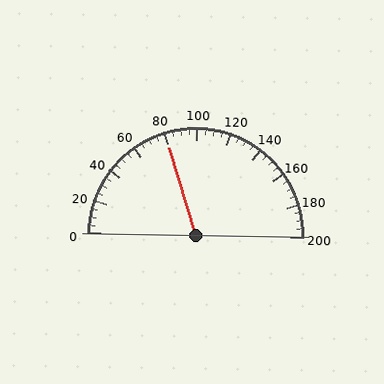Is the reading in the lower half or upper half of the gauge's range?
The reading is in the lower half of the range (0 to 200).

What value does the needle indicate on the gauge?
The needle indicates approximately 80.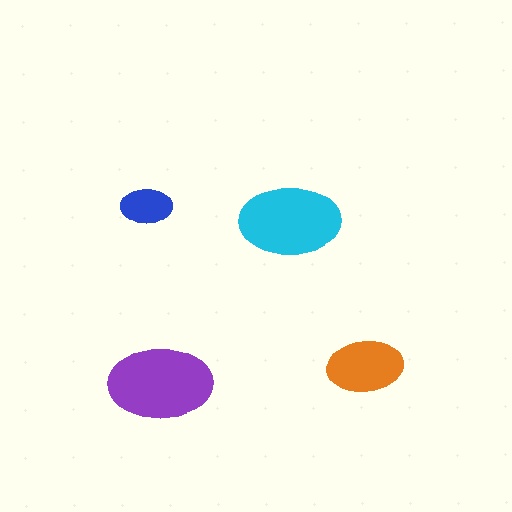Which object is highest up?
The blue ellipse is topmost.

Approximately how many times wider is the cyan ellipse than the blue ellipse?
About 2 times wider.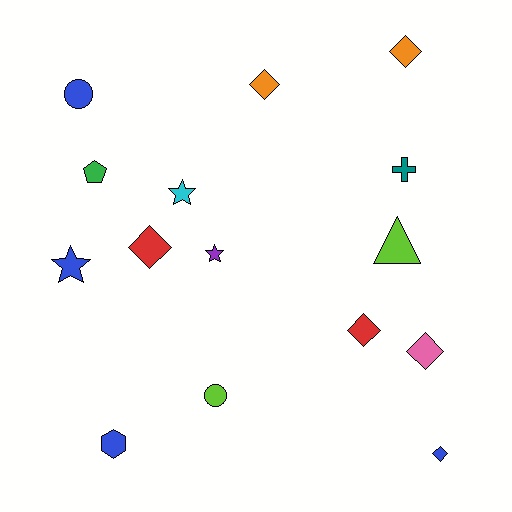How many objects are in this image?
There are 15 objects.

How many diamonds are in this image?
There are 6 diamonds.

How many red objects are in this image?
There are 2 red objects.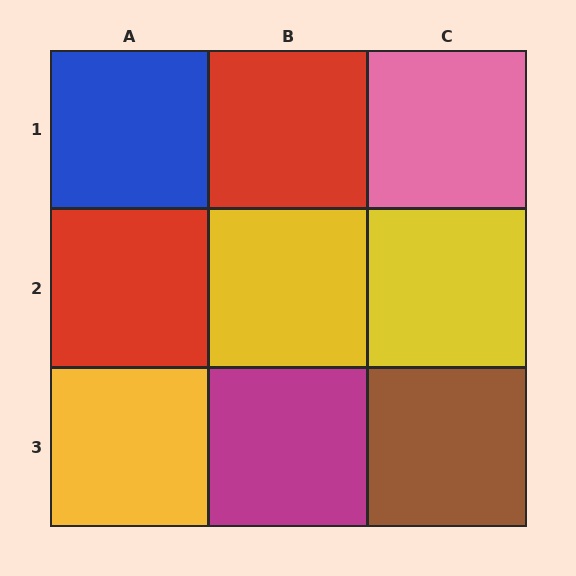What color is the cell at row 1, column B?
Red.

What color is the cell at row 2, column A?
Red.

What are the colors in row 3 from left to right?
Yellow, magenta, brown.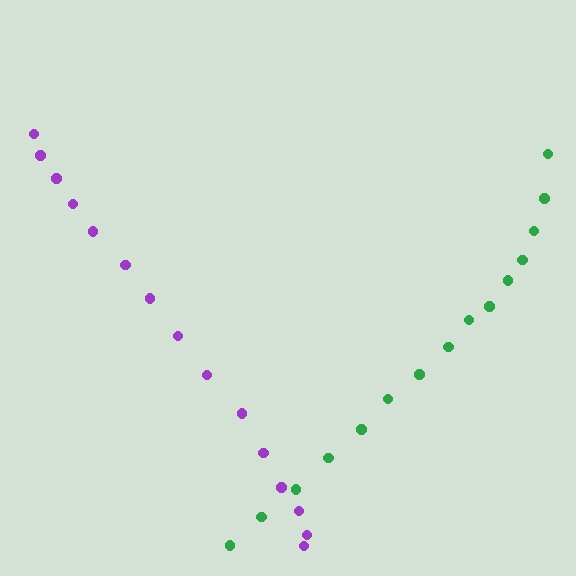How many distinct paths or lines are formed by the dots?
There are 2 distinct paths.